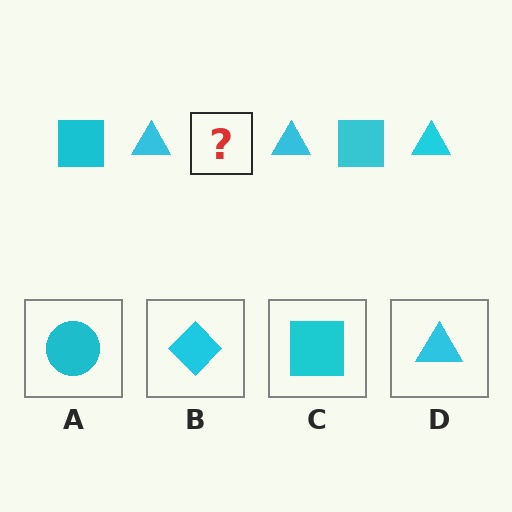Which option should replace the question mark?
Option C.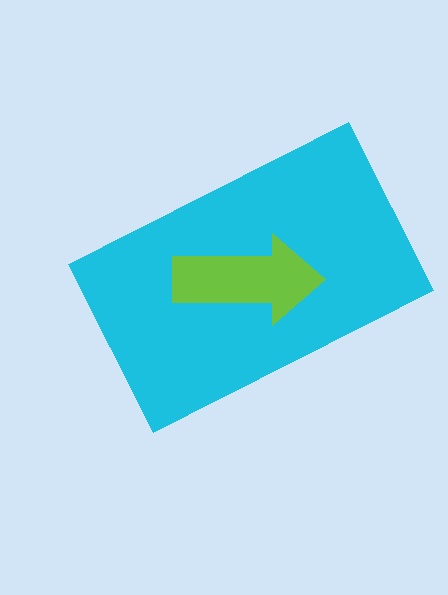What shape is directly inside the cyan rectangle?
The lime arrow.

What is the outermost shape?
The cyan rectangle.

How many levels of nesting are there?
2.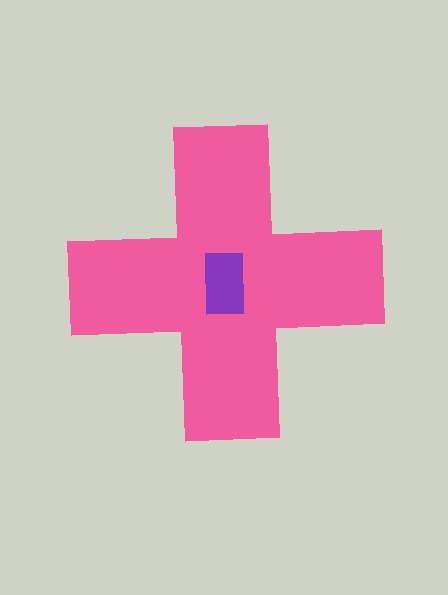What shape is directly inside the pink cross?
The purple rectangle.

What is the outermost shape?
The pink cross.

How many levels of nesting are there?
2.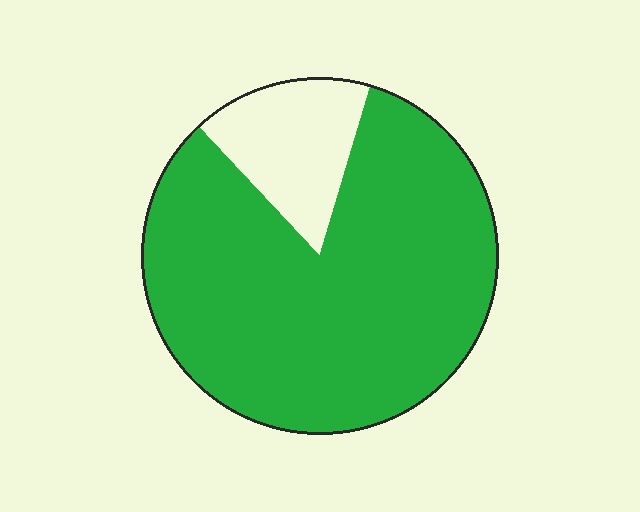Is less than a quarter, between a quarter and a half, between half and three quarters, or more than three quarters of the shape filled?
More than three quarters.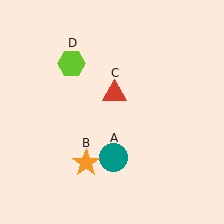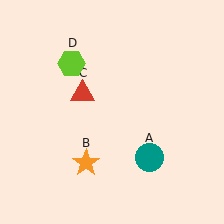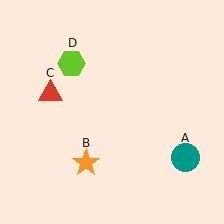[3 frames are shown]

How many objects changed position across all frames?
2 objects changed position: teal circle (object A), red triangle (object C).